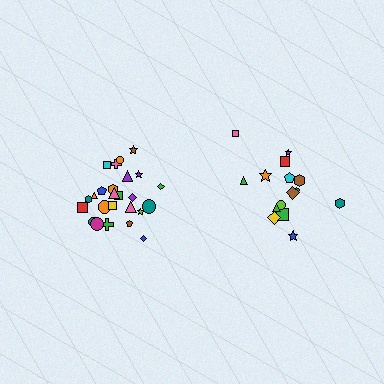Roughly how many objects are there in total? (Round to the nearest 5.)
Roughly 40 objects in total.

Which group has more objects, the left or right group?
The left group.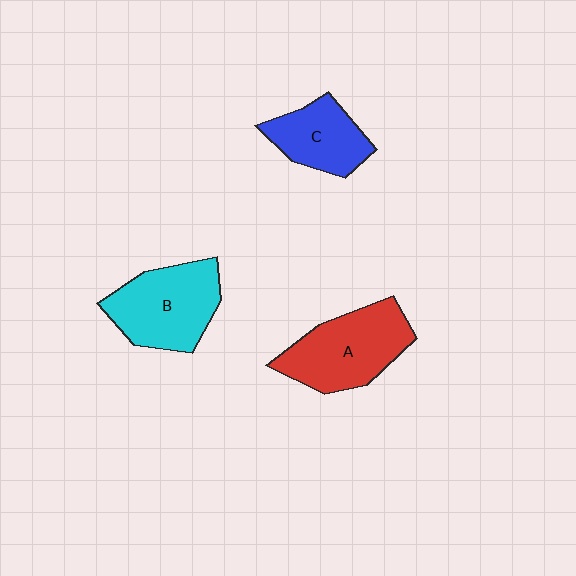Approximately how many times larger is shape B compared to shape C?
Approximately 1.4 times.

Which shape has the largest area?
Shape A (red).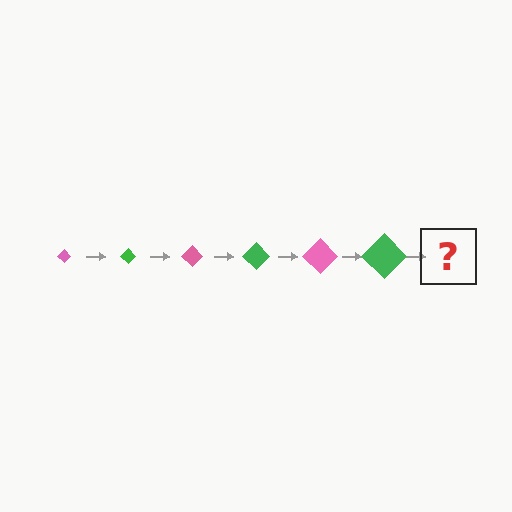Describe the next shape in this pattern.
It should be a pink diamond, larger than the previous one.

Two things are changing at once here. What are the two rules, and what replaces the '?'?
The two rules are that the diamond grows larger each step and the color cycles through pink and green. The '?' should be a pink diamond, larger than the previous one.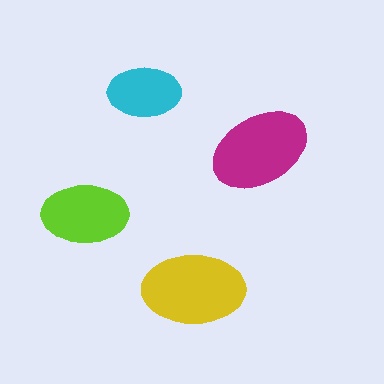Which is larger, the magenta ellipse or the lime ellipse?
The magenta one.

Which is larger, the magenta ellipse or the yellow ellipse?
The yellow one.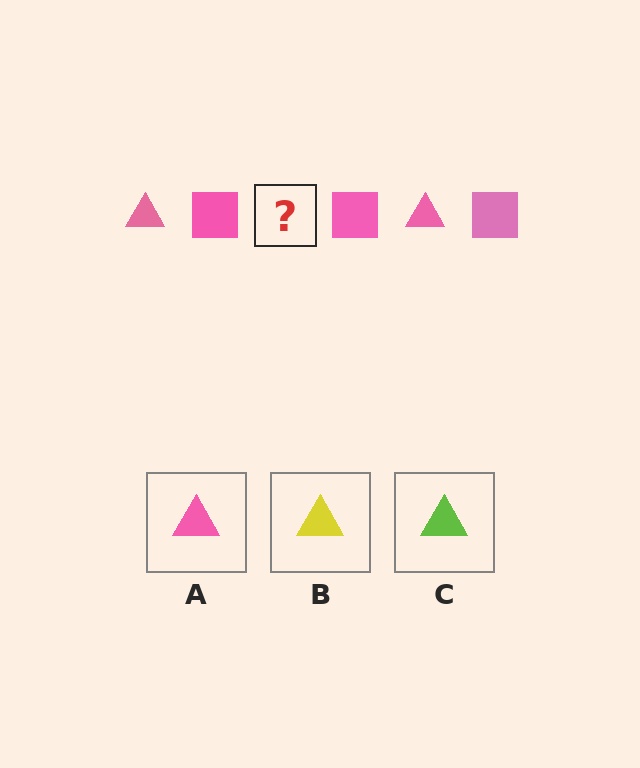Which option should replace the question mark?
Option A.